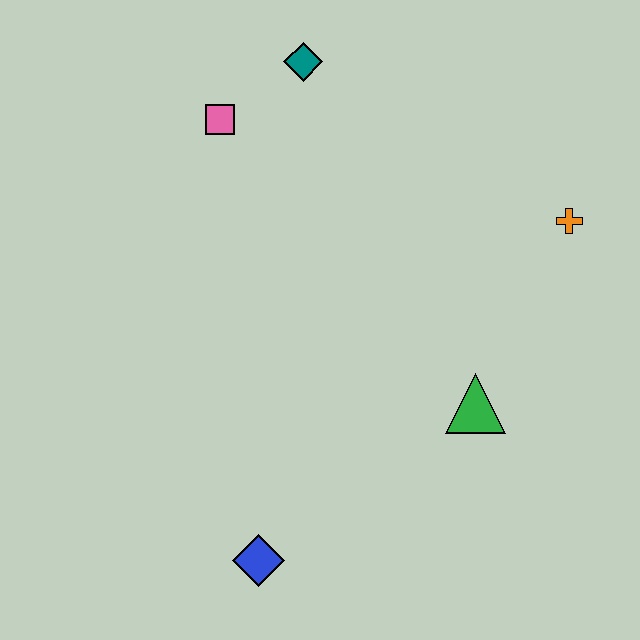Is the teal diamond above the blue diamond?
Yes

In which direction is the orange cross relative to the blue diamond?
The orange cross is above the blue diamond.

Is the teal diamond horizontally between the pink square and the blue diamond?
No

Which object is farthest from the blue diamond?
The teal diamond is farthest from the blue diamond.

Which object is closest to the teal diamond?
The pink square is closest to the teal diamond.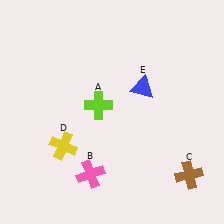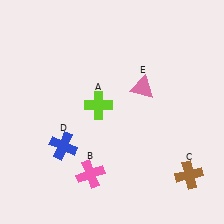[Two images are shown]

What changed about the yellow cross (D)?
In Image 1, D is yellow. In Image 2, it changed to blue.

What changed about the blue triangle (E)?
In Image 1, E is blue. In Image 2, it changed to pink.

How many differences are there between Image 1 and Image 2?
There are 2 differences between the two images.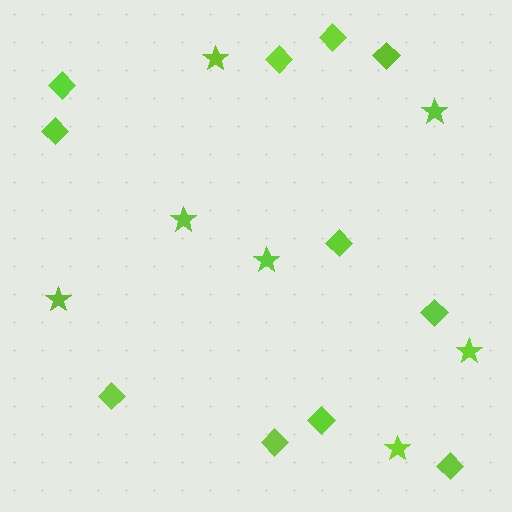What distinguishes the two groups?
There are 2 groups: one group of stars (7) and one group of diamonds (11).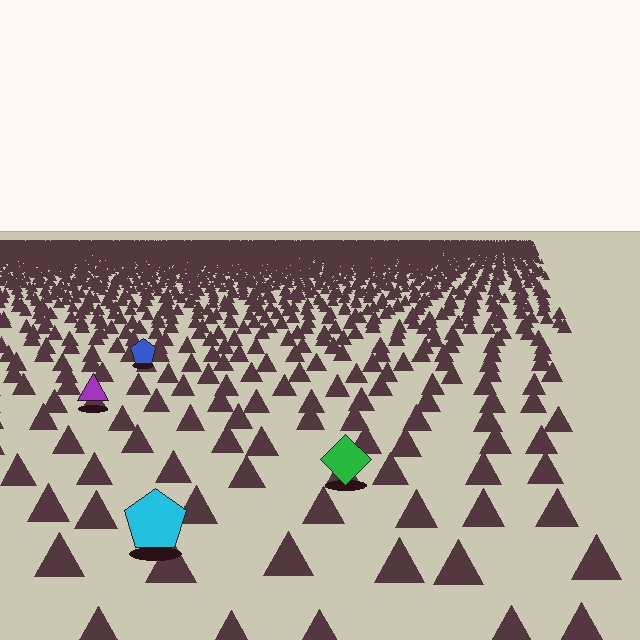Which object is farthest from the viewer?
The blue pentagon is farthest from the viewer. It appears smaller and the ground texture around it is denser.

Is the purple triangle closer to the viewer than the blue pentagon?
Yes. The purple triangle is closer — you can tell from the texture gradient: the ground texture is coarser near it.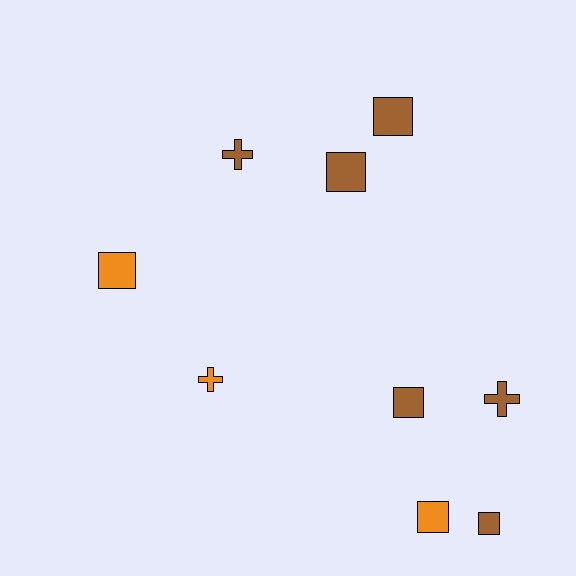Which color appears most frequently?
Brown, with 6 objects.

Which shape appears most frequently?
Square, with 6 objects.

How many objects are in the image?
There are 9 objects.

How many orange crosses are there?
There is 1 orange cross.